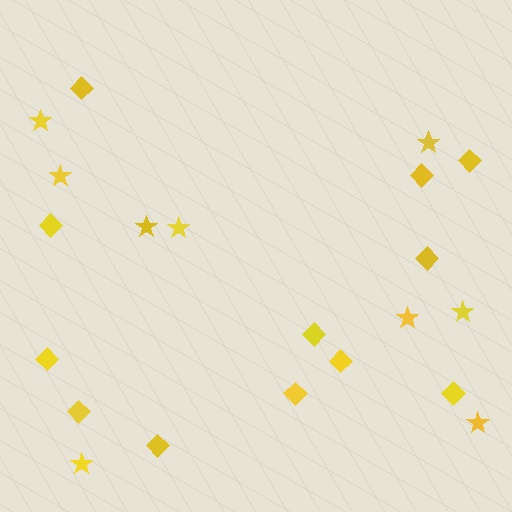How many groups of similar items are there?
There are 2 groups: one group of diamonds (12) and one group of stars (9).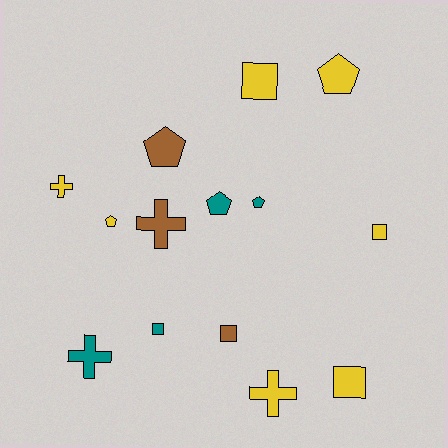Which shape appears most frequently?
Pentagon, with 5 objects.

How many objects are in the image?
There are 14 objects.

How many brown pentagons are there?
There is 1 brown pentagon.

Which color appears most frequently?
Yellow, with 7 objects.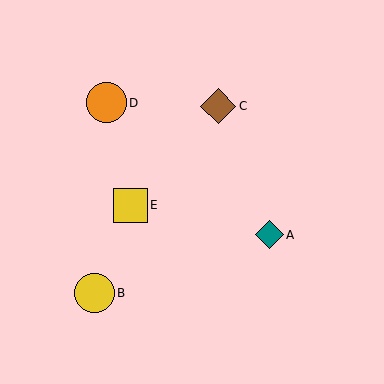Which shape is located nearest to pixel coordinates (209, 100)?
The brown diamond (labeled C) at (218, 106) is nearest to that location.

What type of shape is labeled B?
Shape B is a yellow circle.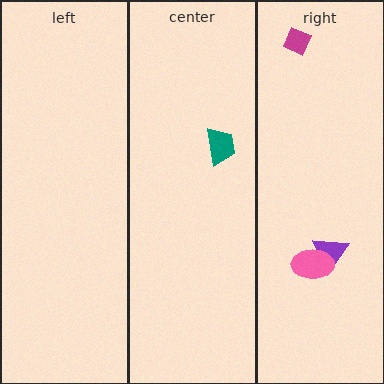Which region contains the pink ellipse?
The right region.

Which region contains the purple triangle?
The right region.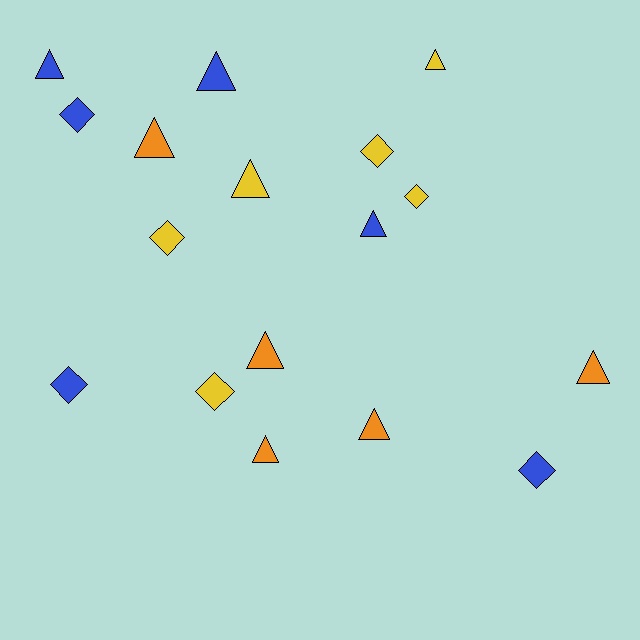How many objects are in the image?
There are 17 objects.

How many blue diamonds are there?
There are 3 blue diamonds.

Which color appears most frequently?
Yellow, with 6 objects.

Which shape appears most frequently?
Triangle, with 10 objects.